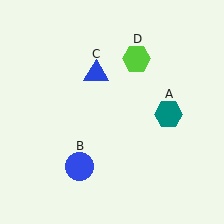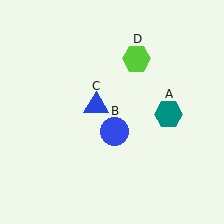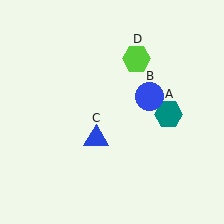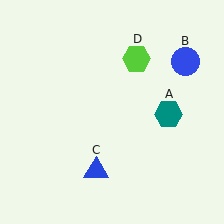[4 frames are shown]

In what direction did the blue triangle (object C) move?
The blue triangle (object C) moved down.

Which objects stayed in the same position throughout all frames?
Teal hexagon (object A) and lime hexagon (object D) remained stationary.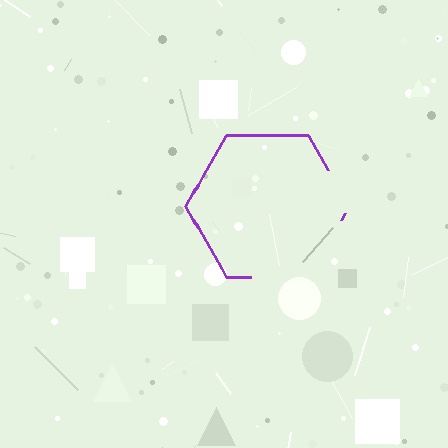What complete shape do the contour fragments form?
The contour fragments form a hexagon.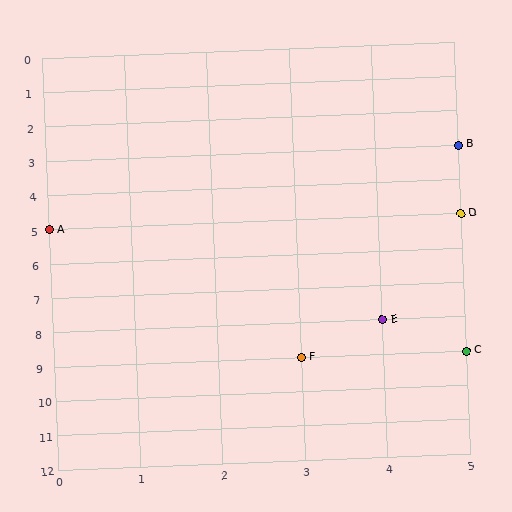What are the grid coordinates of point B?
Point B is at grid coordinates (5, 3).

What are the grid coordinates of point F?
Point F is at grid coordinates (3, 9).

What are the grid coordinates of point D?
Point D is at grid coordinates (5, 5).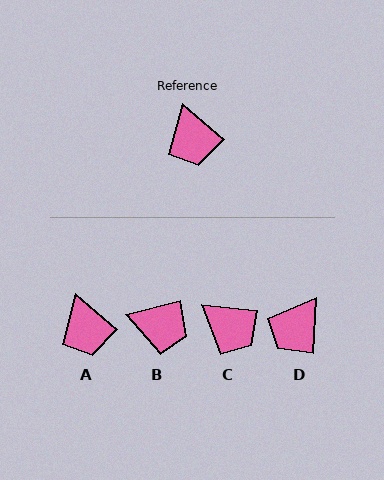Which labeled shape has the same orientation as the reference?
A.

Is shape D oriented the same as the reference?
No, it is off by about 52 degrees.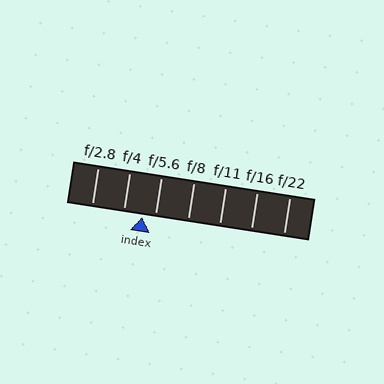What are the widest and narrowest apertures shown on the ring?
The widest aperture shown is f/2.8 and the narrowest is f/22.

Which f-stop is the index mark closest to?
The index mark is closest to f/5.6.